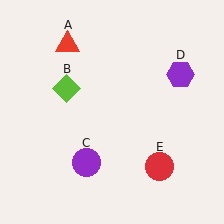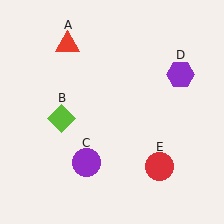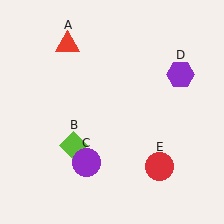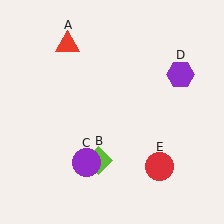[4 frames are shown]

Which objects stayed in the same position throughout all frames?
Red triangle (object A) and purple circle (object C) and purple hexagon (object D) and red circle (object E) remained stationary.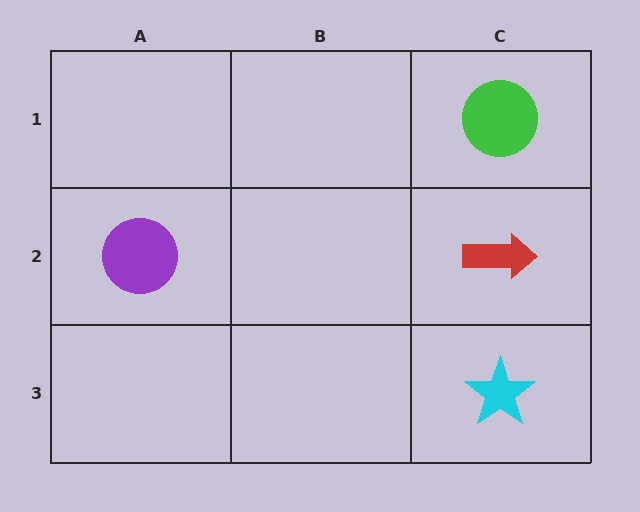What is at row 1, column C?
A green circle.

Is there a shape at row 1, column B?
No, that cell is empty.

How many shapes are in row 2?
2 shapes.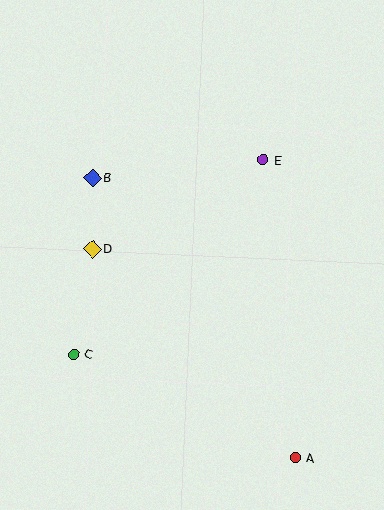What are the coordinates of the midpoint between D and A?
The midpoint between D and A is at (194, 353).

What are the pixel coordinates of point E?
Point E is at (263, 160).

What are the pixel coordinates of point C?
Point C is at (74, 354).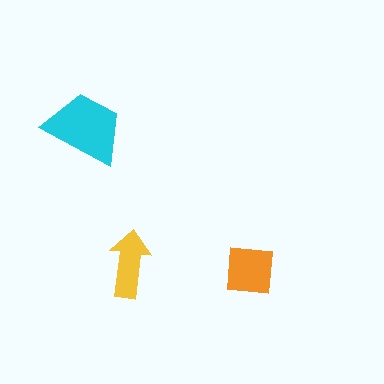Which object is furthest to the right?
The orange square is rightmost.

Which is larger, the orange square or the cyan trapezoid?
The cyan trapezoid.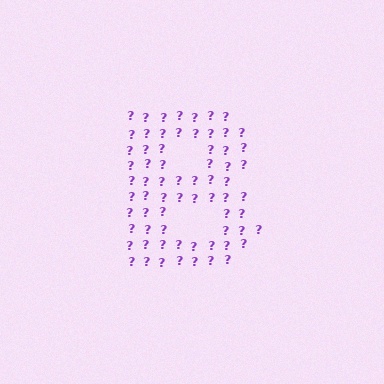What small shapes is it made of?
It is made of small question marks.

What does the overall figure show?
The overall figure shows the letter B.